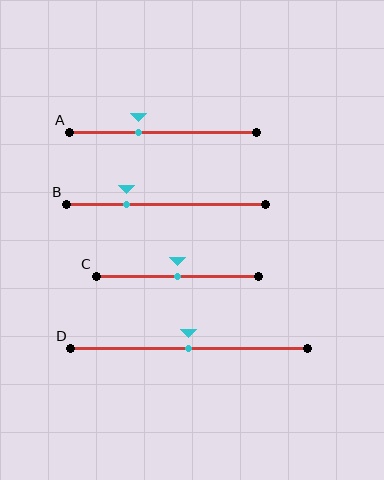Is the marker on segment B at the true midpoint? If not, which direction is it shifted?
No, the marker on segment B is shifted to the left by about 20% of the segment length.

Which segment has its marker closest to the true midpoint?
Segment C has its marker closest to the true midpoint.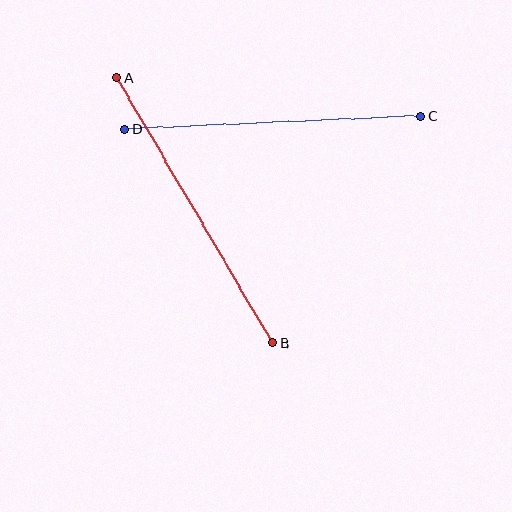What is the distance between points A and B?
The distance is approximately 308 pixels.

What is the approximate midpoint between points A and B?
The midpoint is at approximately (194, 210) pixels.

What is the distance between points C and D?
The distance is approximately 297 pixels.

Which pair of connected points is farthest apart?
Points A and B are farthest apart.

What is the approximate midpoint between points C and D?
The midpoint is at approximately (273, 122) pixels.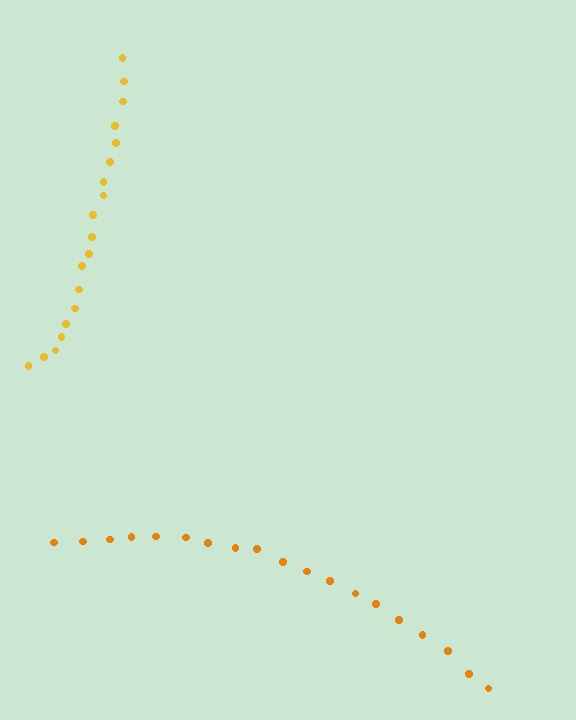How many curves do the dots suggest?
There are 2 distinct paths.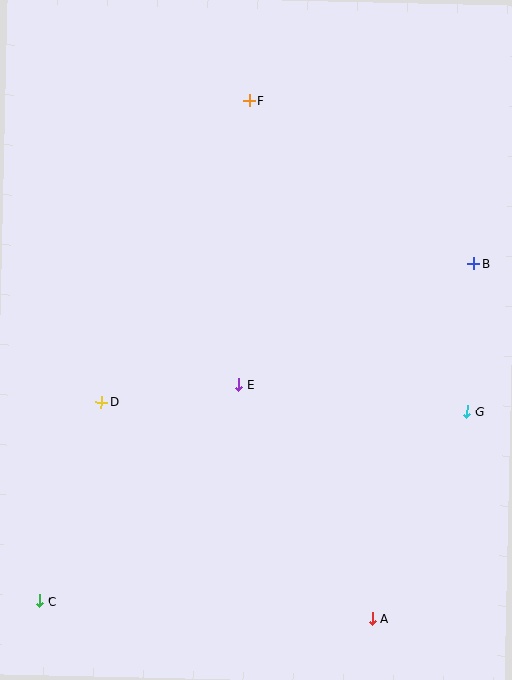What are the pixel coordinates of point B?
Point B is at (474, 264).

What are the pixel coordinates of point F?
Point F is at (250, 100).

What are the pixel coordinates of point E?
Point E is at (239, 385).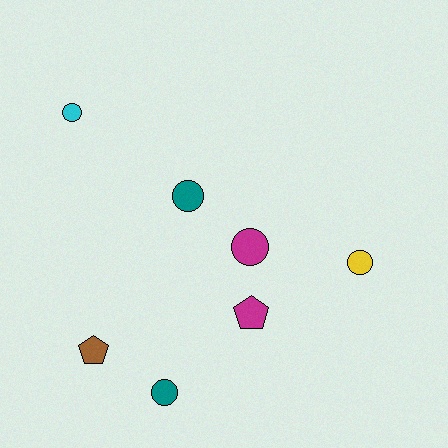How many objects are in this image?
There are 7 objects.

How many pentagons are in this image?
There are 2 pentagons.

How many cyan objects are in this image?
There is 1 cyan object.